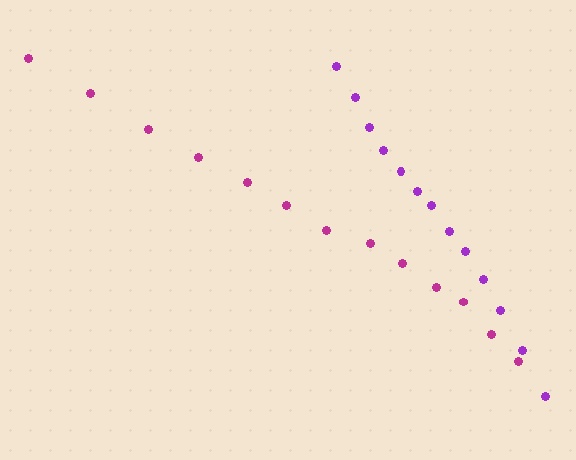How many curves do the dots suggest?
There are 2 distinct paths.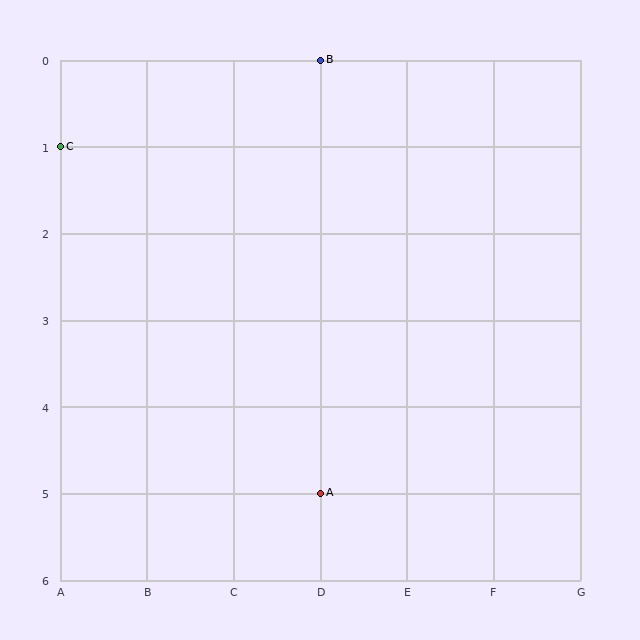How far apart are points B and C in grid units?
Points B and C are 3 columns and 1 row apart (about 3.2 grid units diagonally).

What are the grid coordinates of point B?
Point B is at grid coordinates (D, 0).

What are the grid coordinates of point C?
Point C is at grid coordinates (A, 1).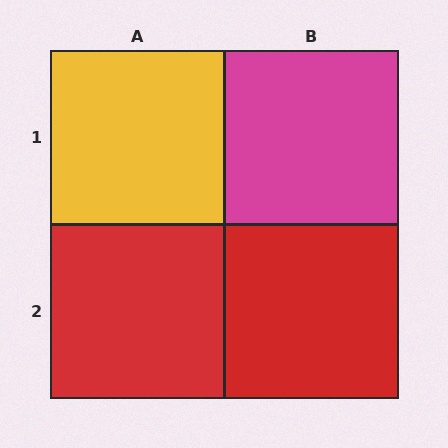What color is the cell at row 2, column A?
Red.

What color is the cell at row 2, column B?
Red.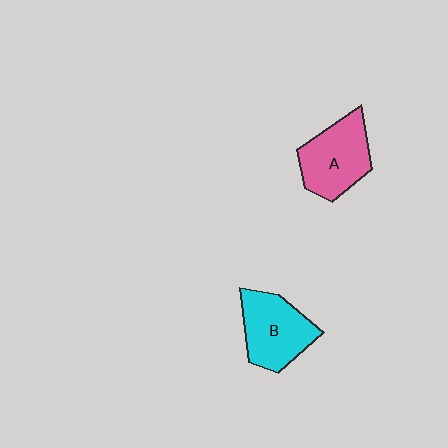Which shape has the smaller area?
Shape B (cyan).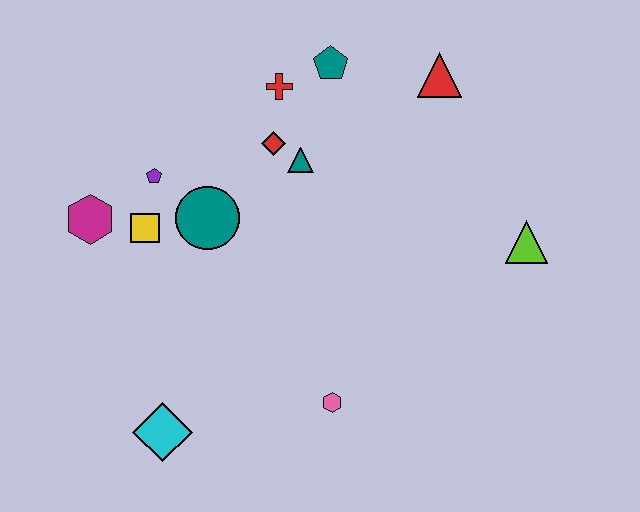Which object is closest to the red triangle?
The teal pentagon is closest to the red triangle.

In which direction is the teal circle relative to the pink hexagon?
The teal circle is above the pink hexagon.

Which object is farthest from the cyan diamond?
The red triangle is farthest from the cyan diamond.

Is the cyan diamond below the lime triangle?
Yes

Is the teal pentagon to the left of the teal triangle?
No